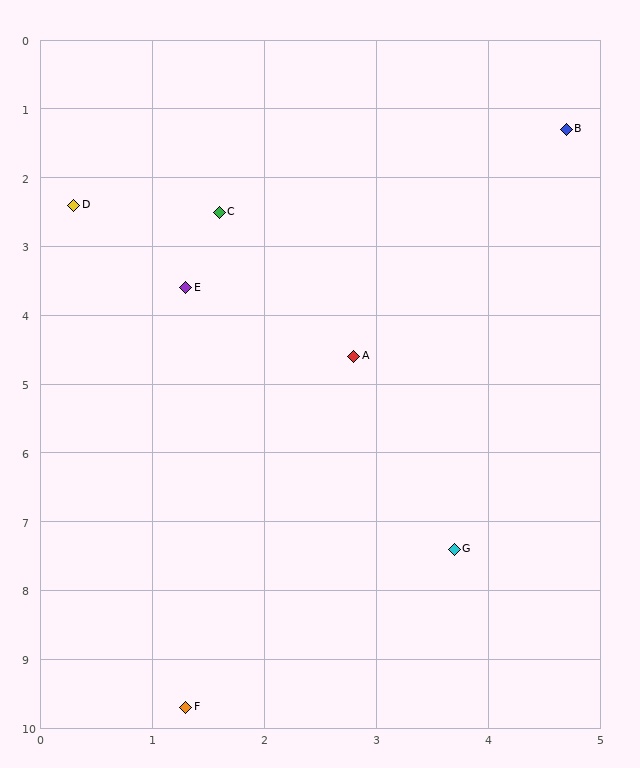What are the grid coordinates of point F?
Point F is at approximately (1.3, 9.7).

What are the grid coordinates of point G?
Point G is at approximately (3.7, 7.4).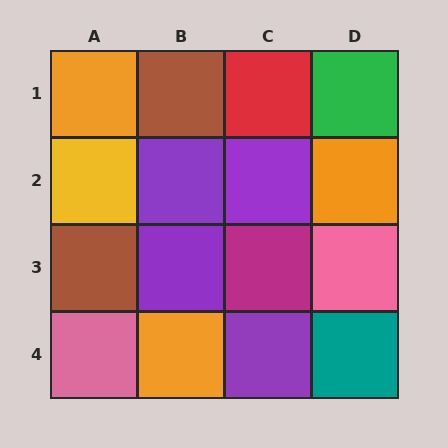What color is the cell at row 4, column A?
Pink.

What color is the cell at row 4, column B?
Orange.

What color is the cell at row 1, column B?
Brown.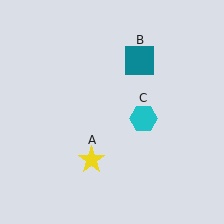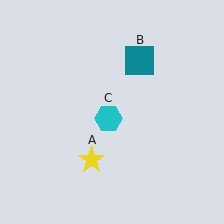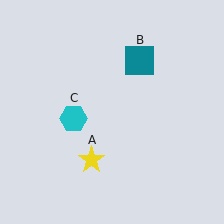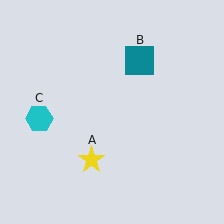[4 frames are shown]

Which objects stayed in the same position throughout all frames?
Yellow star (object A) and teal square (object B) remained stationary.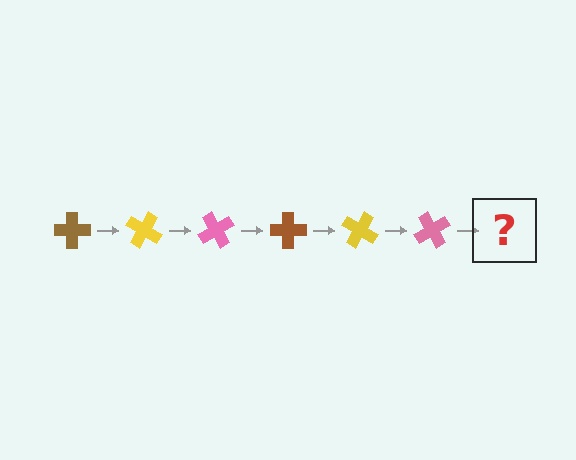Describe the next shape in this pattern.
It should be a brown cross, rotated 180 degrees from the start.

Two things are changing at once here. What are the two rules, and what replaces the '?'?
The two rules are that it rotates 30 degrees each step and the color cycles through brown, yellow, and pink. The '?' should be a brown cross, rotated 180 degrees from the start.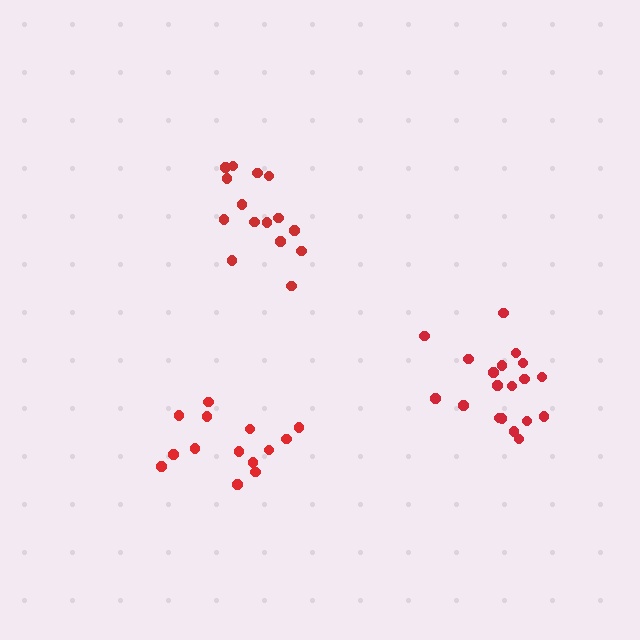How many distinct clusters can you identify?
There are 3 distinct clusters.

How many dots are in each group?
Group 1: 14 dots, Group 2: 19 dots, Group 3: 15 dots (48 total).